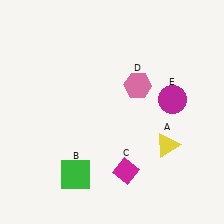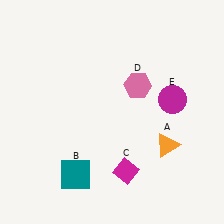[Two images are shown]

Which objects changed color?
A changed from yellow to orange. B changed from green to teal.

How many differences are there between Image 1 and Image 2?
There are 2 differences between the two images.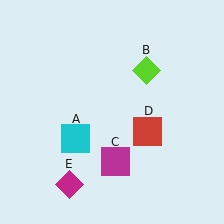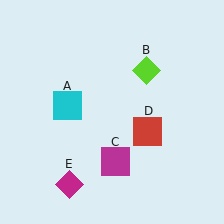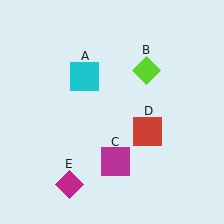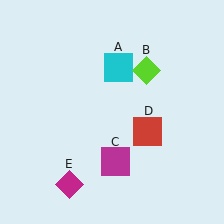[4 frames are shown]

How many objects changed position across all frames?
1 object changed position: cyan square (object A).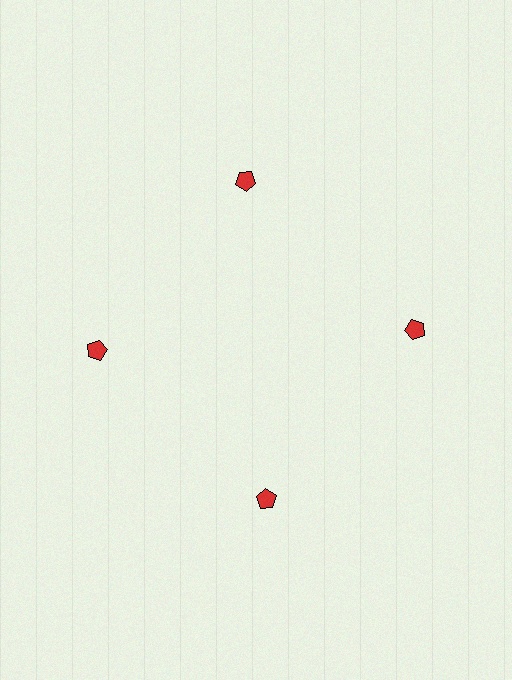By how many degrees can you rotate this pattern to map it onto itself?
The pattern maps onto itself every 90 degrees of rotation.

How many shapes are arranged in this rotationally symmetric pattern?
There are 4 shapes, arranged in 4 groups of 1.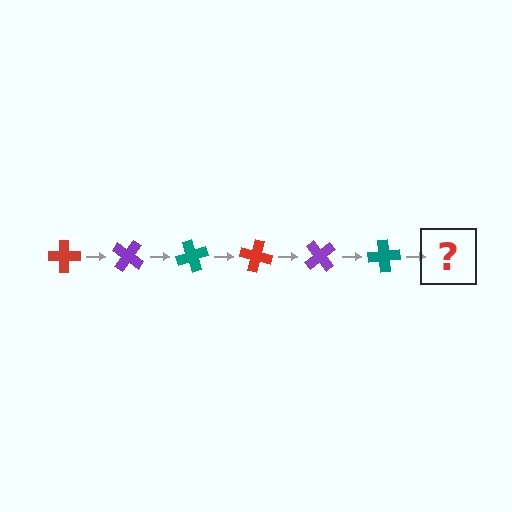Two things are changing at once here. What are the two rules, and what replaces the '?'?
The two rules are that it rotates 35 degrees each step and the color cycles through red, purple, and teal. The '?' should be a red cross, rotated 210 degrees from the start.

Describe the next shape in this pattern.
It should be a red cross, rotated 210 degrees from the start.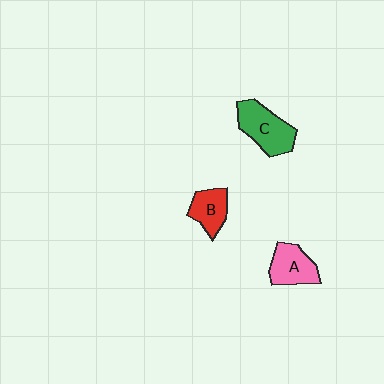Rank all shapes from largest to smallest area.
From largest to smallest: C (green), A (pink), B (red).